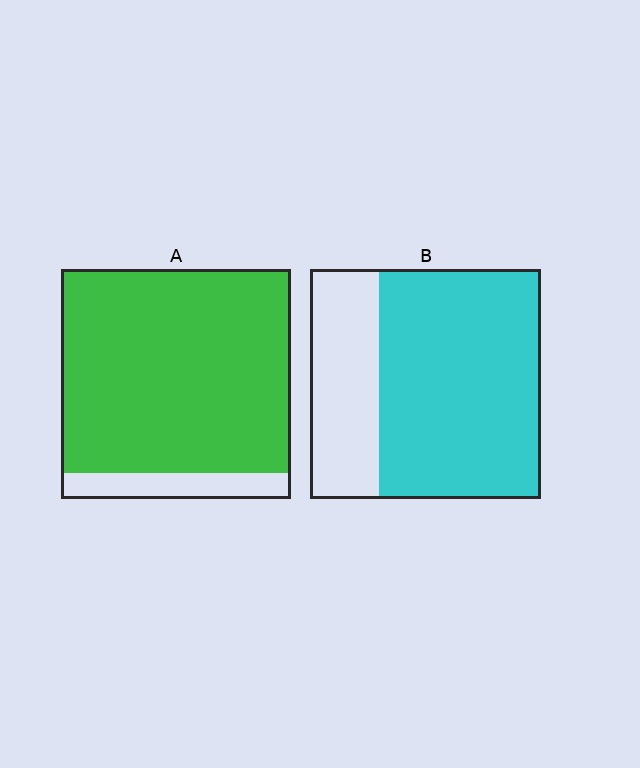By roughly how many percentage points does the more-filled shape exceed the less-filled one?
By roughly 20 percentage points (A over B).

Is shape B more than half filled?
Yes.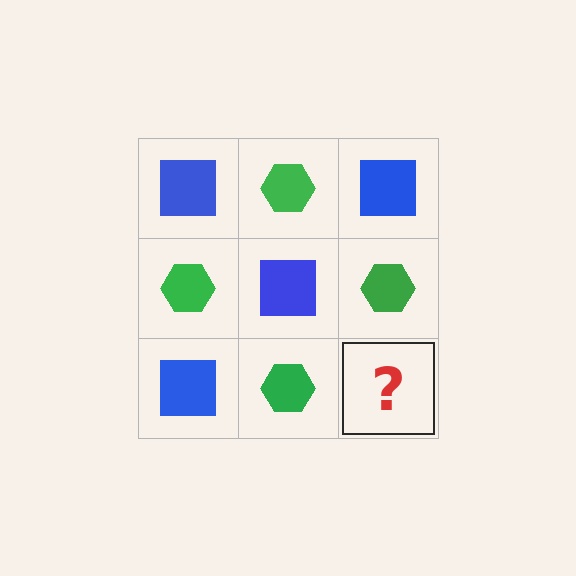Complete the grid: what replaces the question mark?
The question mark should be replaced with a blue square.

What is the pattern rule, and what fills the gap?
The rule is that it alternates blue square and green hexagon in a checkerboard pattern. The gap should be filled with a blue square.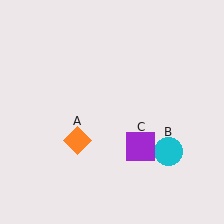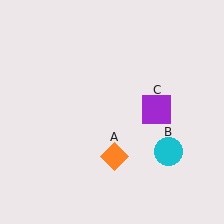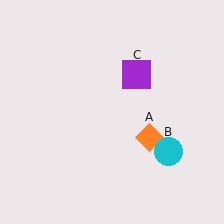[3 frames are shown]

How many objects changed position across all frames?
2 objects changed position: orange diamond (object A), purple square (object C).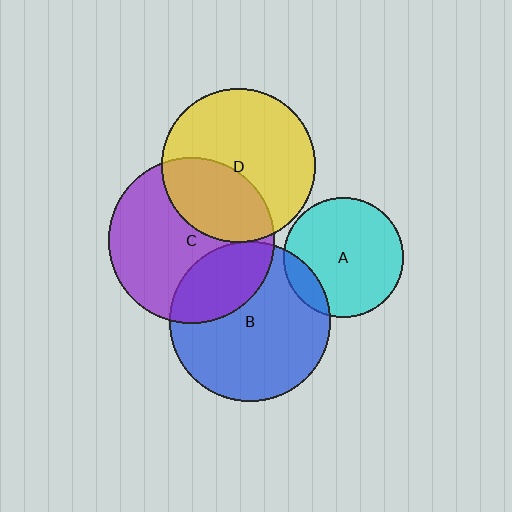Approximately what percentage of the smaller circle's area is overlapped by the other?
Approximately 35%.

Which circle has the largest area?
Circle C (purple).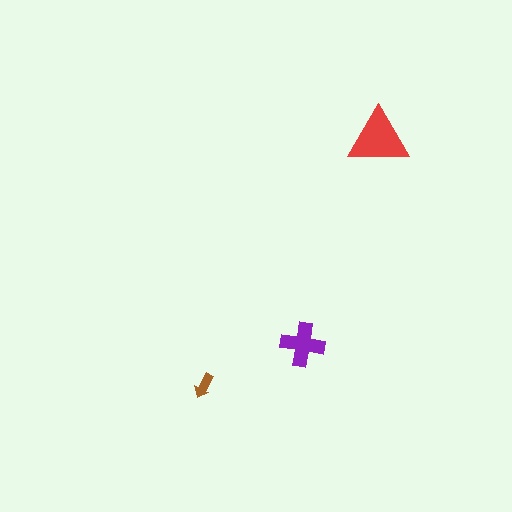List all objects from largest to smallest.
The red triangle, the purple cross, the brown arrow.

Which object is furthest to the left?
The brown arrow is leftmost.